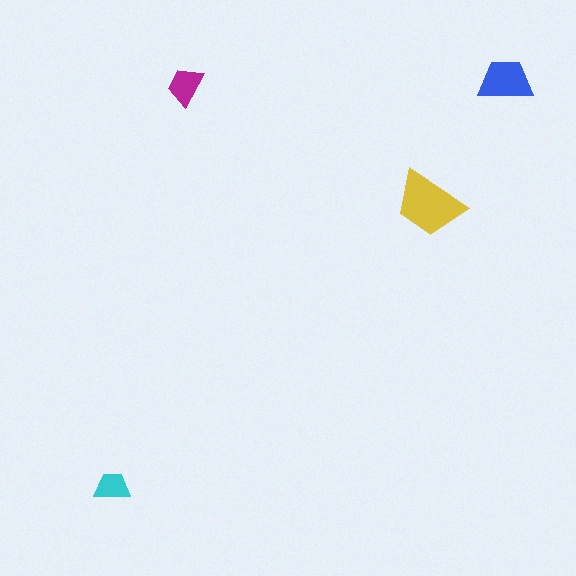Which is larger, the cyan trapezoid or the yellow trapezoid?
The yellow one.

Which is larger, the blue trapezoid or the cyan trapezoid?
The blue one.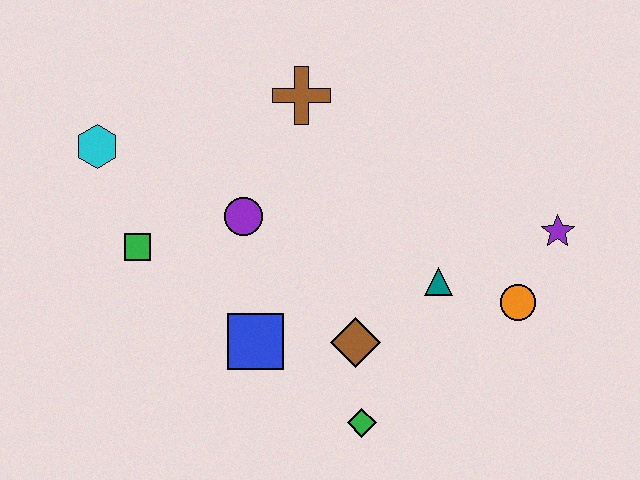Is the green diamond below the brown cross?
Yes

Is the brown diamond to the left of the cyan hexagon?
No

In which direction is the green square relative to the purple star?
The green square is to the left of the purple star.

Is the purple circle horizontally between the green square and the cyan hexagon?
No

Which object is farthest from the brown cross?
The green diamond is farthest from the brown cross.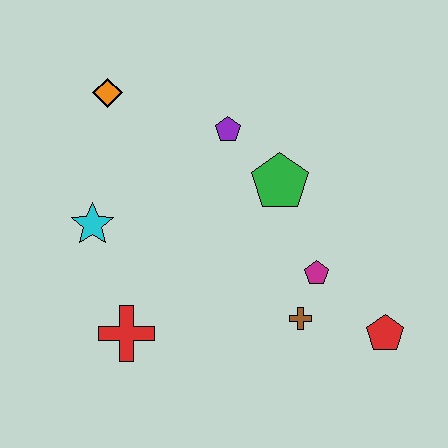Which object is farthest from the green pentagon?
The red cross is farthest from the green pentagon.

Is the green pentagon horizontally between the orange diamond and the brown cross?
Yes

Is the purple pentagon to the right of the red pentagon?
No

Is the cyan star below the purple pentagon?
Yes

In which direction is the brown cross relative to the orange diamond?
The brown cross is below the orange diamond.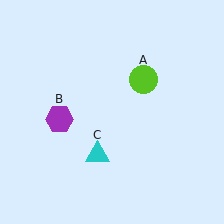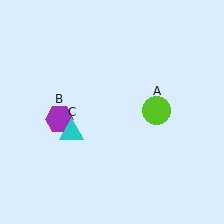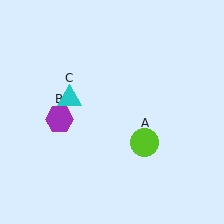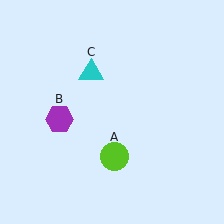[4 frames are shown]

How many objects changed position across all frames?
2 objects changed position: lime circle (object A), cyan triangle (object C).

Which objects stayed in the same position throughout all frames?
Purple hexagon (object B) remained stationary.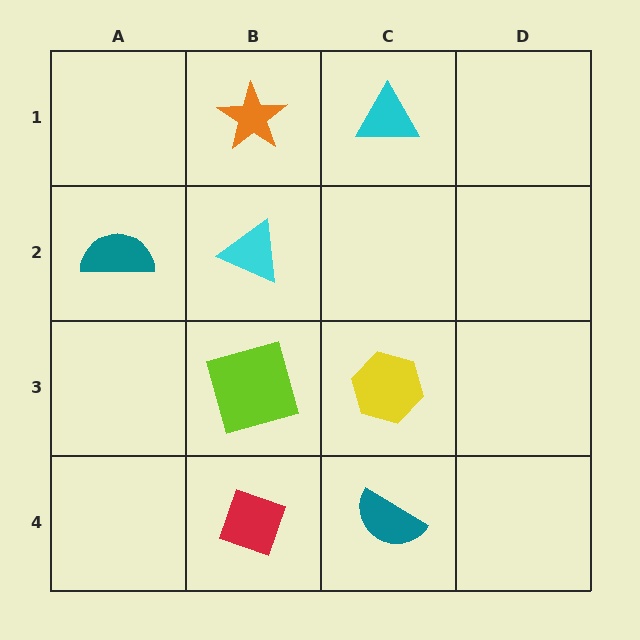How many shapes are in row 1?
2 shapes.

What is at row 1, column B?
An orange star.